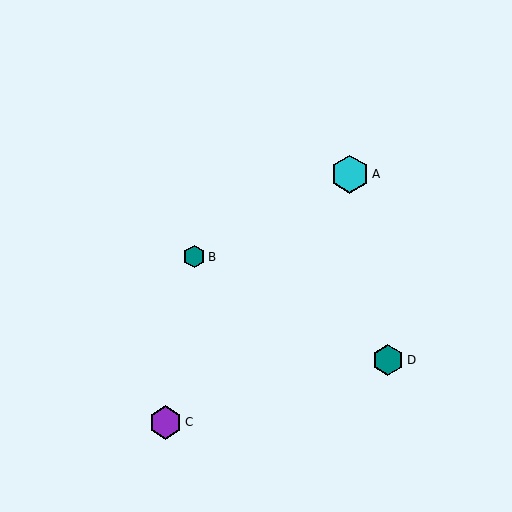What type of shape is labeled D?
Shape D is a teal hexagon.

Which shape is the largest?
The cyan hexagon (labeled A) is the largest.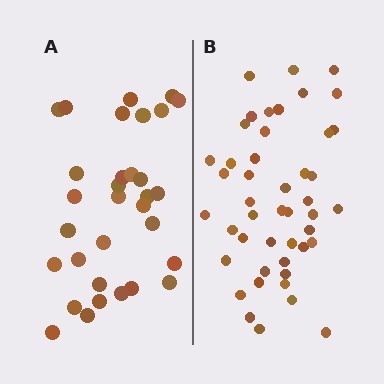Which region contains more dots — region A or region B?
Region B (the right region) has more dots.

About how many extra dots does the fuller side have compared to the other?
Region B has approximately 15 more dots than region A.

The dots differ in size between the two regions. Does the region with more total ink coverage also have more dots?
No. Region A has more total ink coverage because its dots are larger, but region B actually contains more individual dots. Total area can be misleading — the number of items is what matters here.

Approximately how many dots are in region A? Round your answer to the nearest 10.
About 30 dots. (The exact count is 32, which rounds to 30.)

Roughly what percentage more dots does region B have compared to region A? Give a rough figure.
About 45% more.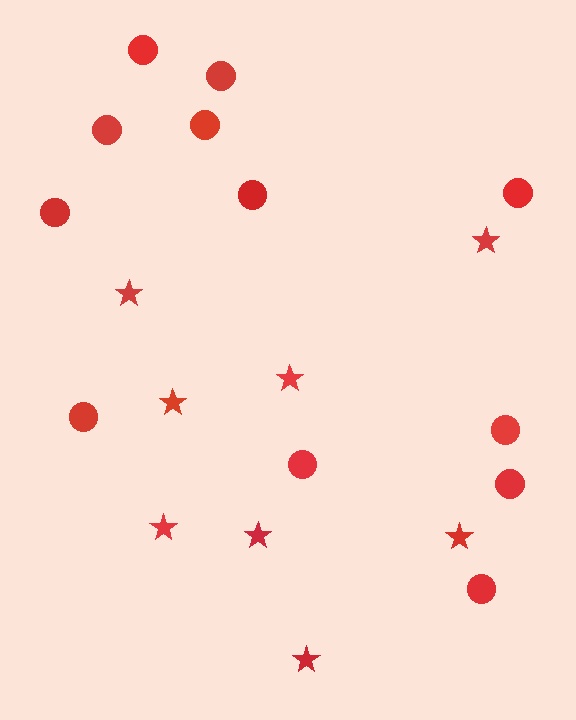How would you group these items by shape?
There are 2 groups: one group of circles (12) and one group of stars (8).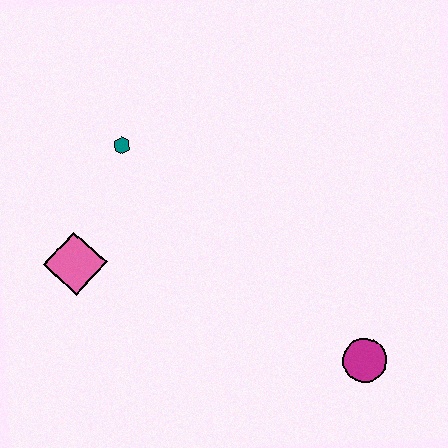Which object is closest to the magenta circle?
The pink diamond is closest to the magenta circle.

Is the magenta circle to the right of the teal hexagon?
Yes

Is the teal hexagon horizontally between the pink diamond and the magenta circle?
Yes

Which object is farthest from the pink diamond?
The magenta circle is farthest from the pink diamond.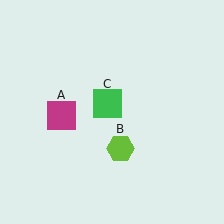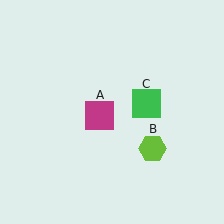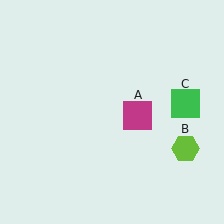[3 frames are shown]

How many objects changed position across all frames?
3 objects changed position: magenta square (object A), lime hexagon (object B), green square (object C).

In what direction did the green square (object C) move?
The green square (object C) moved right.